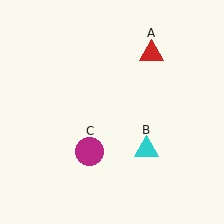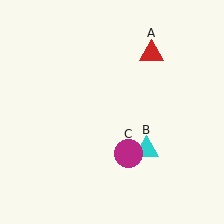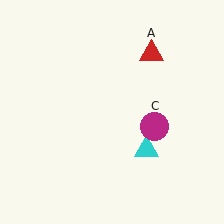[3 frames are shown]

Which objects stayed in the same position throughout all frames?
Red triangle (object A) and cyan triangle (object B) remained stationary.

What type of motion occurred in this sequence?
The magenta circle (object C) rotated counterclockwise around the center of the scene.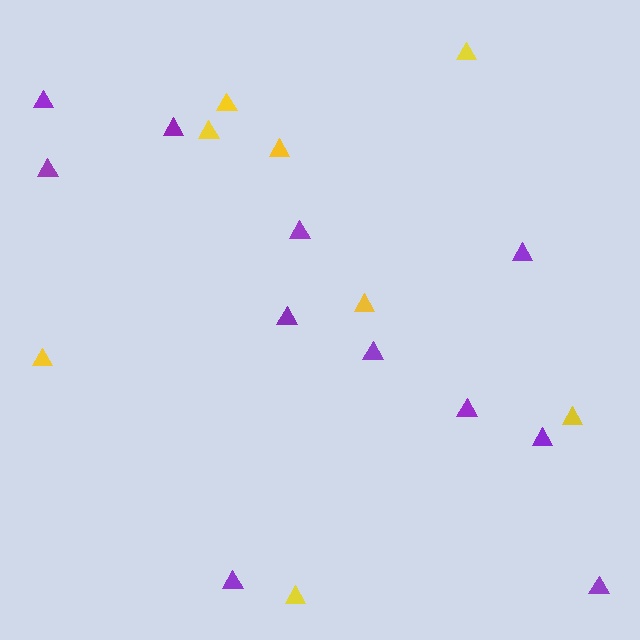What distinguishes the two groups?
There are 2 groups: one group of purple triangles (11) and one group of yellow triangles (8).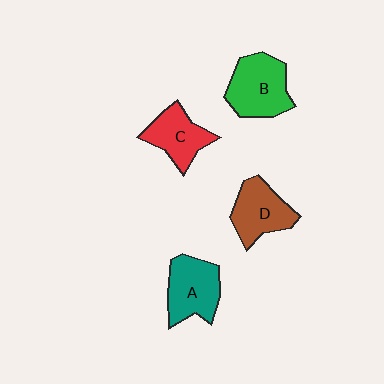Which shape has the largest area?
Shape B (green).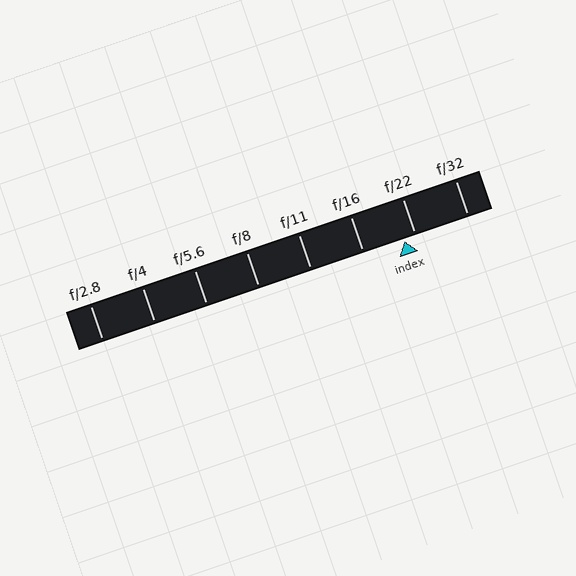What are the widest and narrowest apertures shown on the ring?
The widest aperture shown is f/2.8 and the narrowest is f/32.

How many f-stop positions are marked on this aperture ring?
There are 8 f-stop positions marked.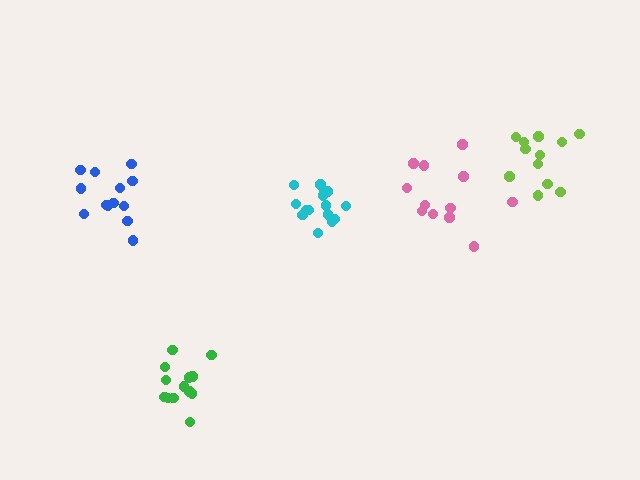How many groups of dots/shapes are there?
There are 5 groups.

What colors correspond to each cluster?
The clusters are colored: green, cyan, pink, blue, lime.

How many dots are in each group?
Group 1: 13 dots, Group 2: 15 dots, Group 3: 12 dots, Group 4: 13 dots, Group 5: 12 dots (65 total).